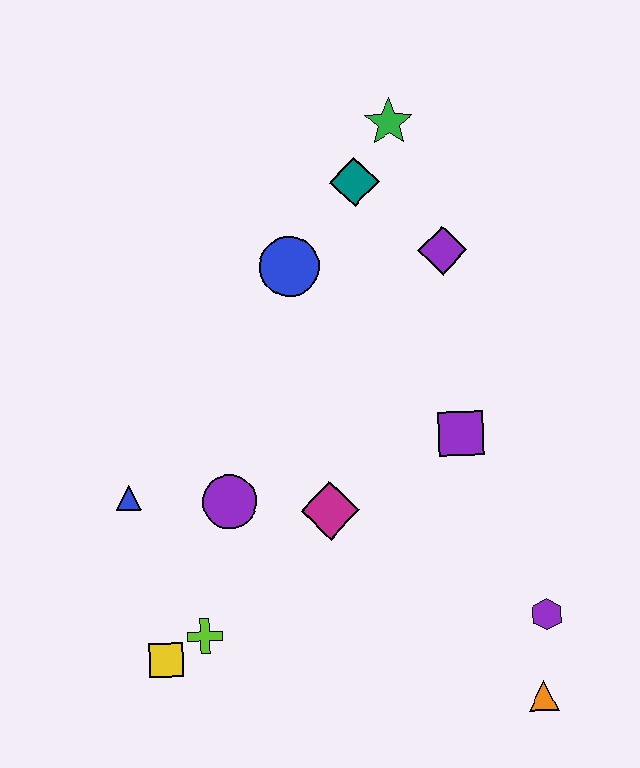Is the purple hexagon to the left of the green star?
No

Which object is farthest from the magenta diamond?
The green star is farthest from the magenta diamond.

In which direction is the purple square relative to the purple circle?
The purple square is to the right of the purple circle.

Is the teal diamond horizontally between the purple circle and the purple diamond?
Yes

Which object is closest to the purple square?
The magenta diamond is closest to the purple square.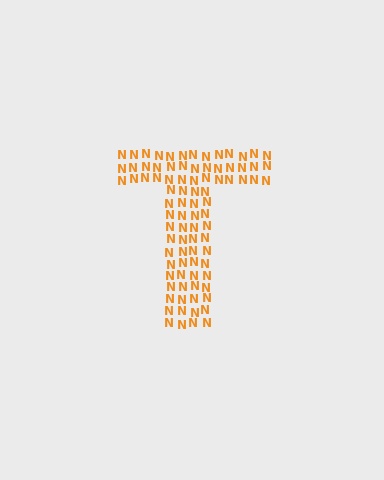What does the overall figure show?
The overall figure shows the letter T.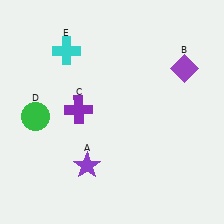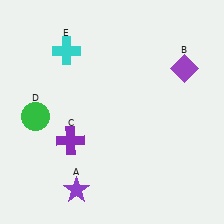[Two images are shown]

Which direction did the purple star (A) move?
The purple star (A) moved down.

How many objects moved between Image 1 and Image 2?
2 objects moved between the two images.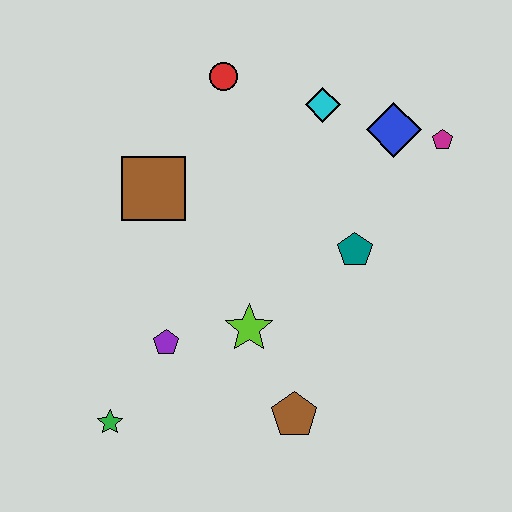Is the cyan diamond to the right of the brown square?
Yes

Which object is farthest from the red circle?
The green star is farthest from the red circle.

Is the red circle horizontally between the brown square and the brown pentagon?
Yes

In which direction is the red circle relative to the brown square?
The red circle is above the brown square.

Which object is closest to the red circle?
The cyan diamond is closest to the red circle.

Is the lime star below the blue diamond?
Yes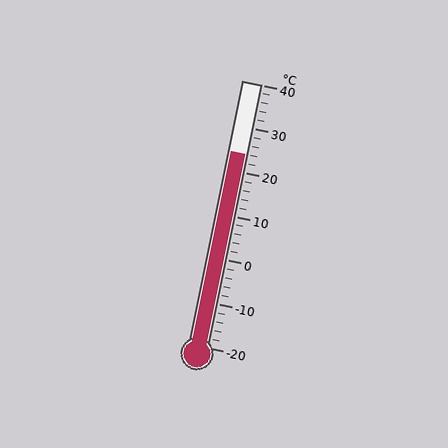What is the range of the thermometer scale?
The thermometer scale ranges from -20°C to 40°C.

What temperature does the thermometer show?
The thermometer shows approximately 24°C.